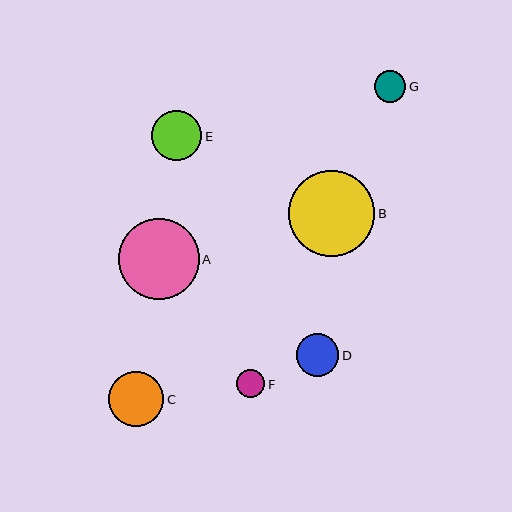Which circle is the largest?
Circle B is the largest with a size of approximately 86 pixels.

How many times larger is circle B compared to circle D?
Circle B is approximately 2.0 times the size of circle D.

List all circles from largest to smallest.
From largest to smallest: B, A, C, E, D, G, F.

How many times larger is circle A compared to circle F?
Circle A is approximately 2.9 times the size of circle F.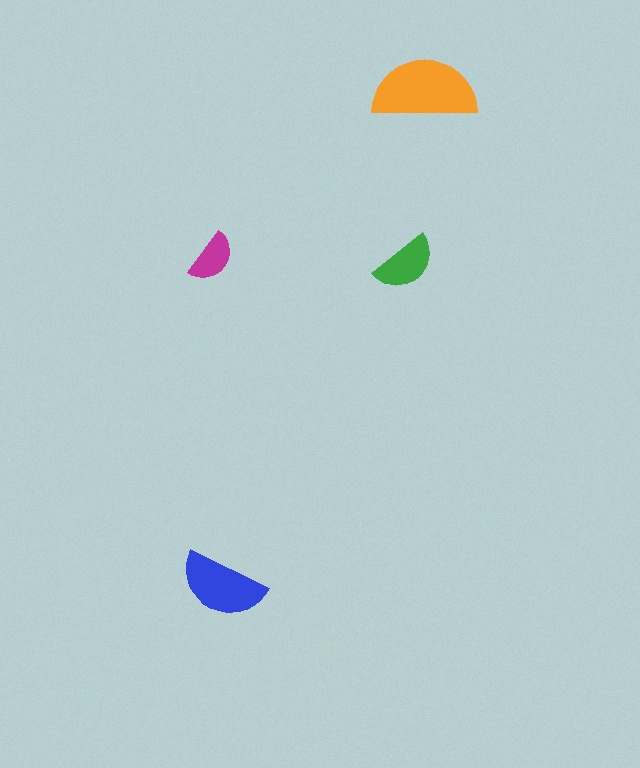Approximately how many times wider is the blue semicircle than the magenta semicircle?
About 1.5 times wider.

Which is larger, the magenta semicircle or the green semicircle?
The green one.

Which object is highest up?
The orange semicircle is topmost.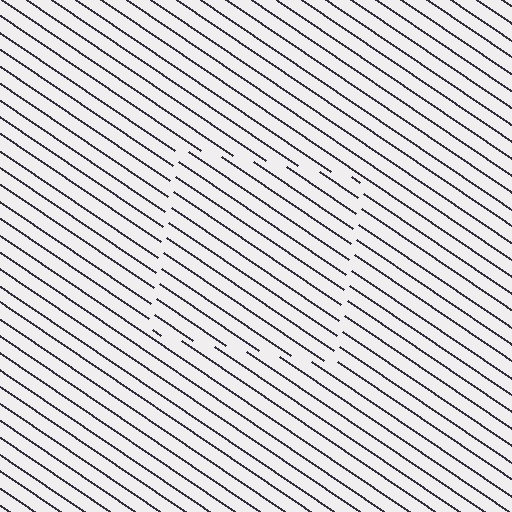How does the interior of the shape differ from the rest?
The interior of the shape contains the same grating, shifted by half a period — the contour is defined by the phase discontinuity where line-ends from the inner and outer gratings abut.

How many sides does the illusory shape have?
4 sides — the line-ends trace a square.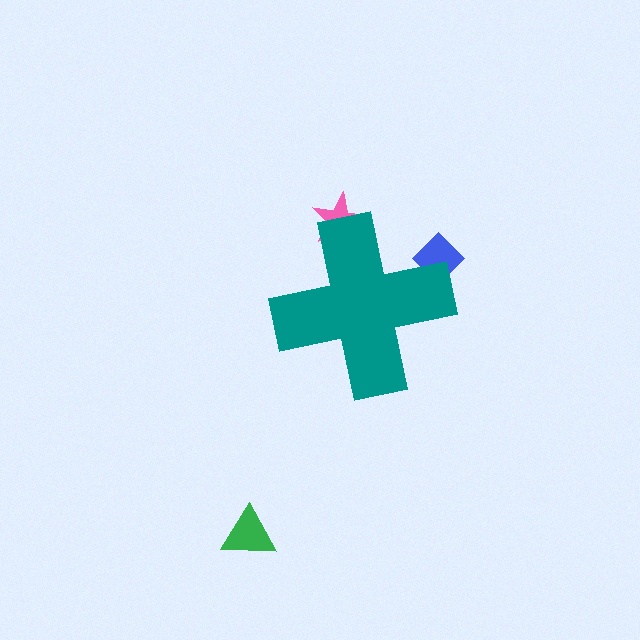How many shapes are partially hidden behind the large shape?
2 shapes are partially hidden.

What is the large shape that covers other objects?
A teal cross.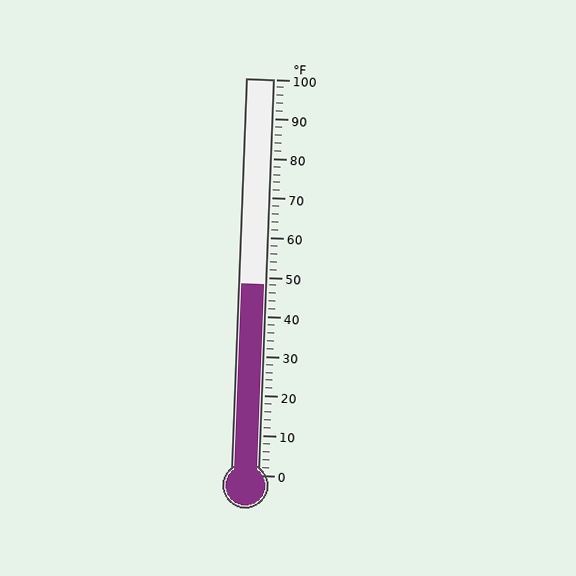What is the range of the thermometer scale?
The thermometer scale ranges from 0°F to 100°F.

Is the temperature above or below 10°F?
The temperature is above 10°F.